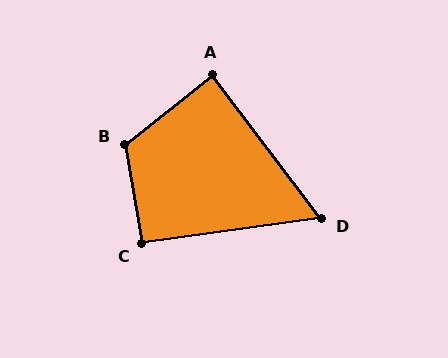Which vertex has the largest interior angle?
B, at approximately 119 degrees.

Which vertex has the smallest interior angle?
D, at approximately 61 degrees.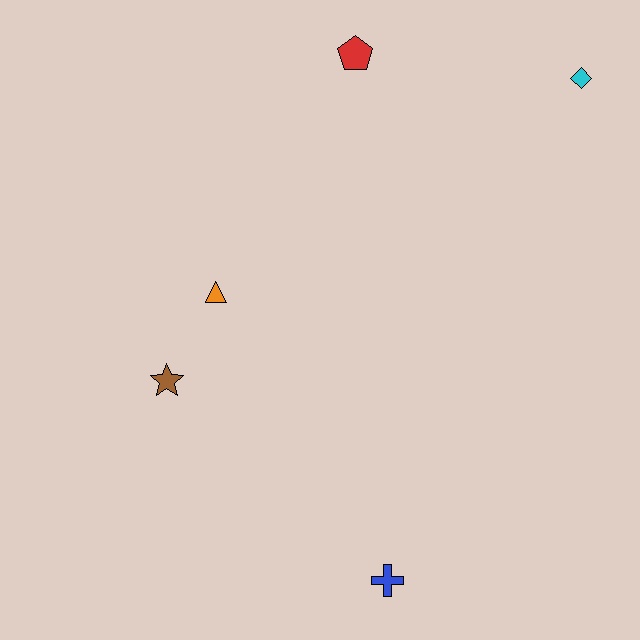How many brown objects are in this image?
There is 1 brown object.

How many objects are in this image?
There are 5 objects.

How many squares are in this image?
There are no squares.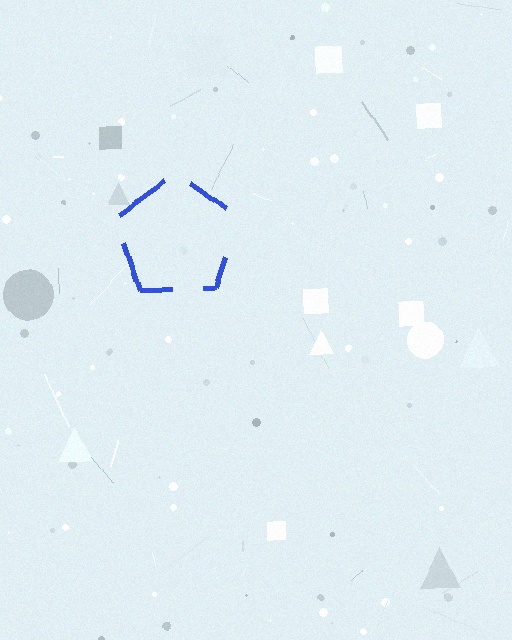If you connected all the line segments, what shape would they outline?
They would outline a pentagon.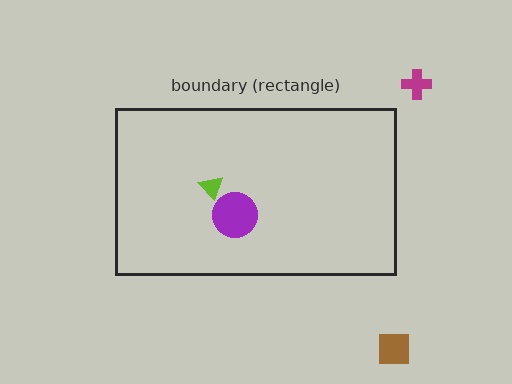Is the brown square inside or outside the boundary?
Outside.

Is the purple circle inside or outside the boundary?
Inside.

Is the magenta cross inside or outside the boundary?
Outside.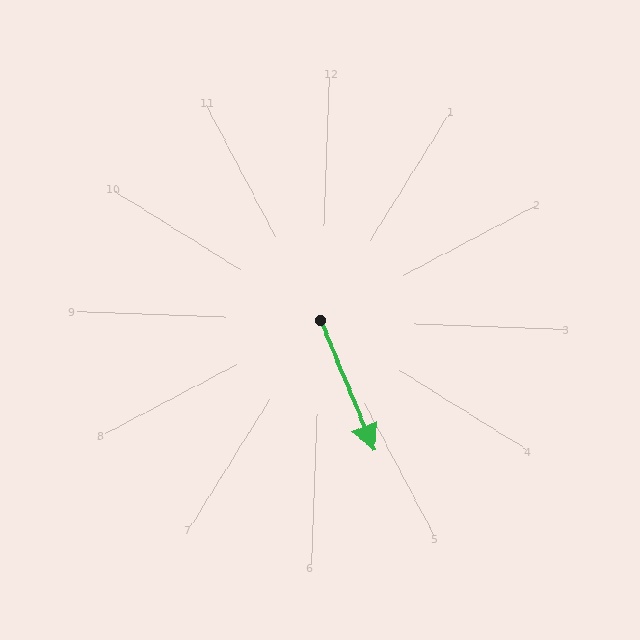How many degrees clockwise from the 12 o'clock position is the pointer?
Approximately 155 degrees.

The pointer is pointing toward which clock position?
Roughly 5 o'clock.